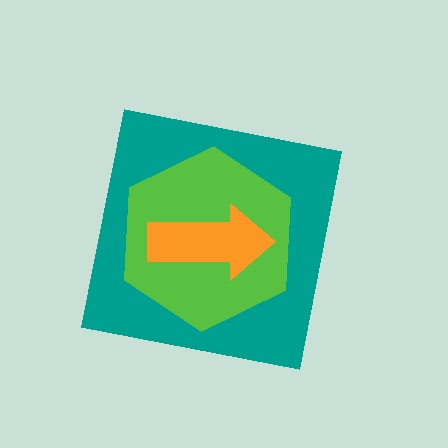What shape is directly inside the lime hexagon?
The orange arrow.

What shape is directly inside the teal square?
The lime hexagon.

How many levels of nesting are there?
3.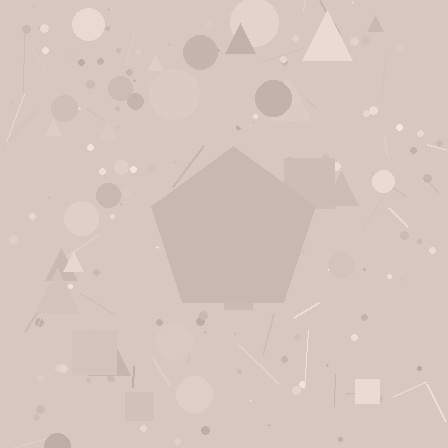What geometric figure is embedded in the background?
A pentagon is embedded in the background.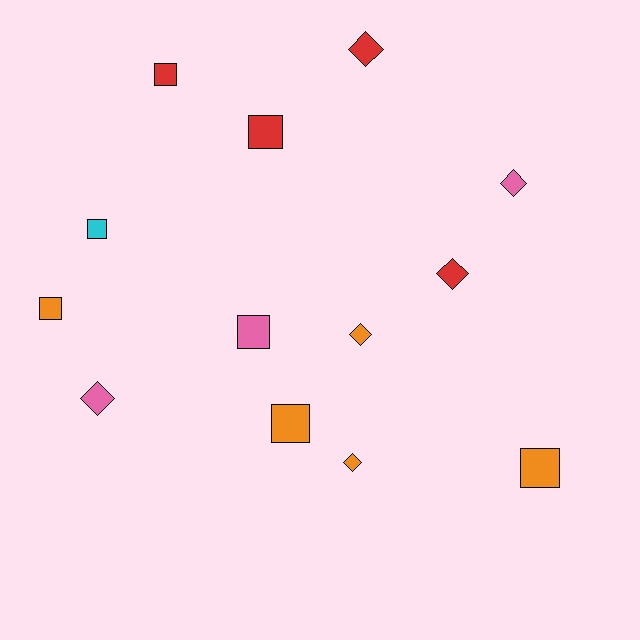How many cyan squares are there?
There is 1 cyan square.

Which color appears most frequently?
Orange, with 5 objects.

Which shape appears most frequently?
Square, with 7 objects.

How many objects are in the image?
There are 13 objects.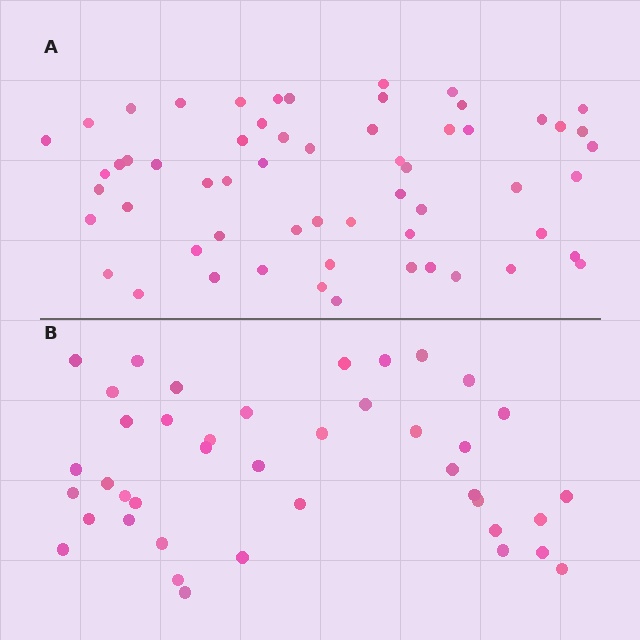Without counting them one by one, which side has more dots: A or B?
Region A (the top region) has more dots.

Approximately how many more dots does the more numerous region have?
Region A has approximately 20 more dots than region B.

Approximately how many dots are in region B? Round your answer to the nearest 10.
About 40 dots. (The exact count is 41, which rounds to 40.)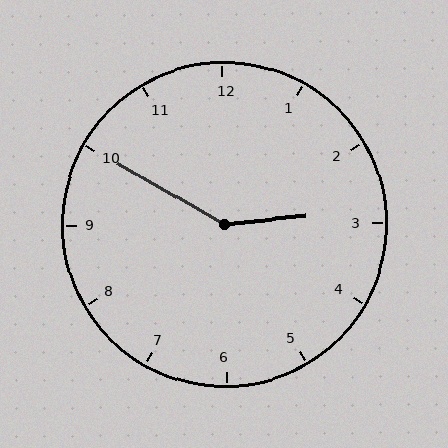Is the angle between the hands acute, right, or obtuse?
It is obtuse.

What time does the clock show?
2:50.